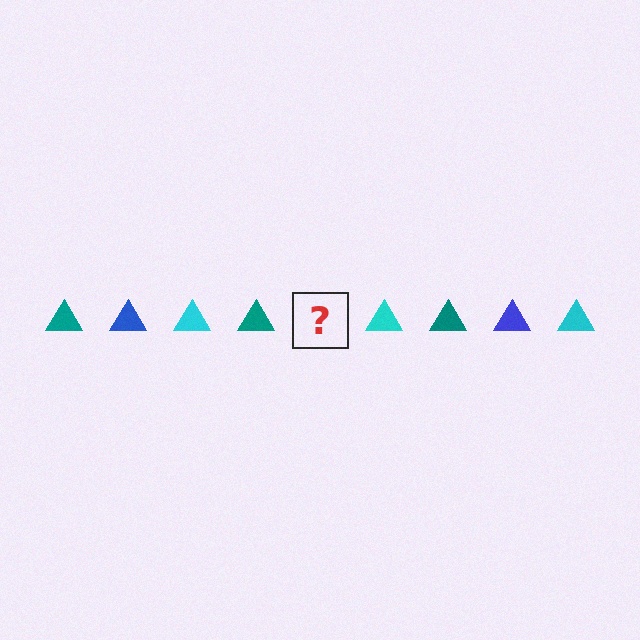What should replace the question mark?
The question mark should be replaced with a blue triangle.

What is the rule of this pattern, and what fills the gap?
The rule is that the pattern cycles through teal, blue, cyan triangles. The gap should be filled with a blue triangle.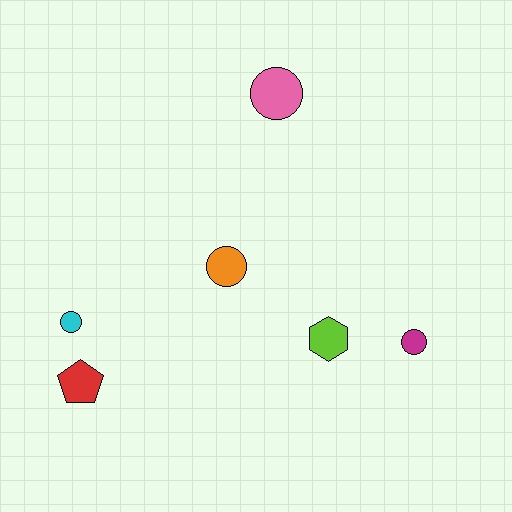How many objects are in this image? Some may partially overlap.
There are 6 objects.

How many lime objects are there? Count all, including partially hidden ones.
There is 1 lime object.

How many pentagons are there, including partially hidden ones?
There is 1 pentagon.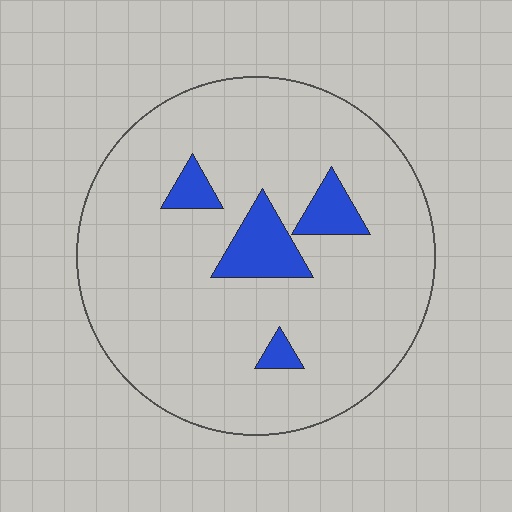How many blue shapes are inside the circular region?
4.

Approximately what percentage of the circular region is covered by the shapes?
Approximately 10%.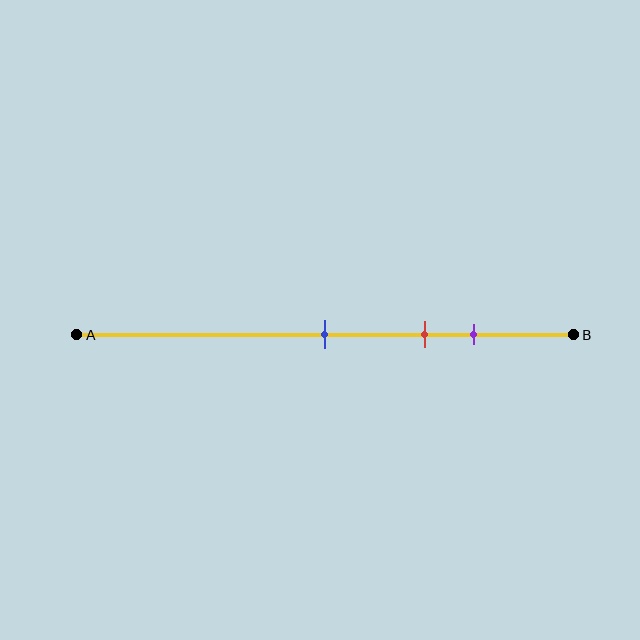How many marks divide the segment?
There are 3 marks dividing the segment.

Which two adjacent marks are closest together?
The red and purple marks are the closest adjacent pair.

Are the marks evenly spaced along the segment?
Yes, the marks are approximately evenly spaced.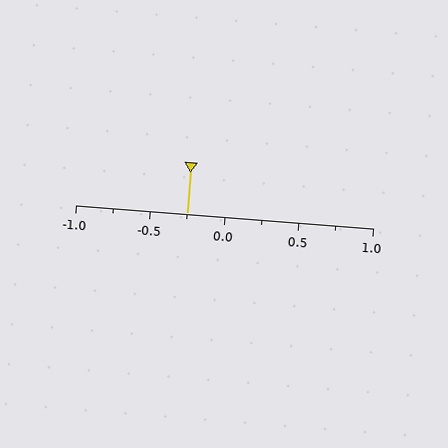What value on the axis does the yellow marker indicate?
The marker indicates approximately -0.25.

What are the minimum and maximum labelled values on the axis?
The axis runs from -1.0 to 1.0.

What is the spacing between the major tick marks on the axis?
The major ticks are spaced 0.5 apart.